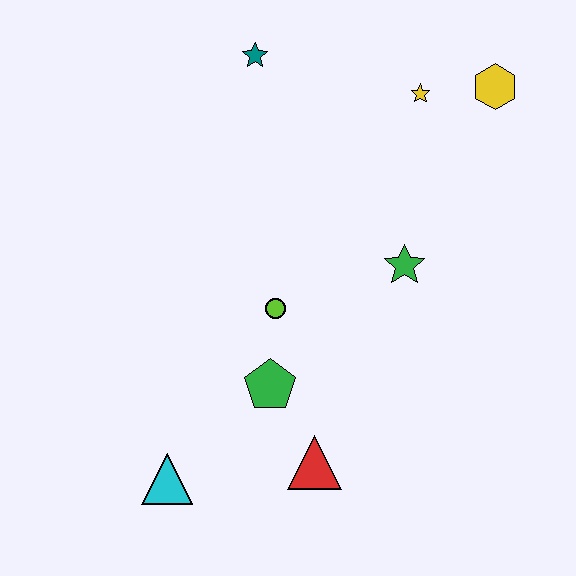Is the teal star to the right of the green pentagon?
No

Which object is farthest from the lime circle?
The yellow hexagon is farthest from the lime circle.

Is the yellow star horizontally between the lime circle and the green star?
No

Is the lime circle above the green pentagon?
Yes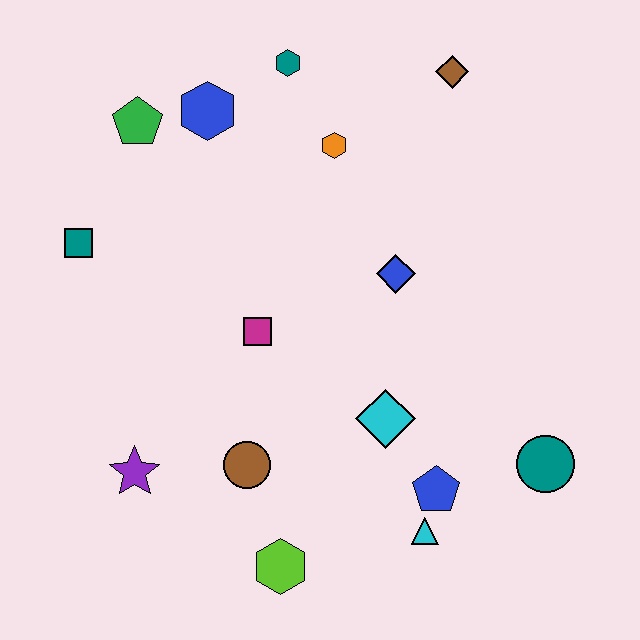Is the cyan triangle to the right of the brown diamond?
No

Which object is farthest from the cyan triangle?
The green pentagon is farthest from the cyan triangle.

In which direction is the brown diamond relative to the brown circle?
The brown diamond is above the brown circle.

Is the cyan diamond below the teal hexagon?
Yes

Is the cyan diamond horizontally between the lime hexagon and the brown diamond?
Yes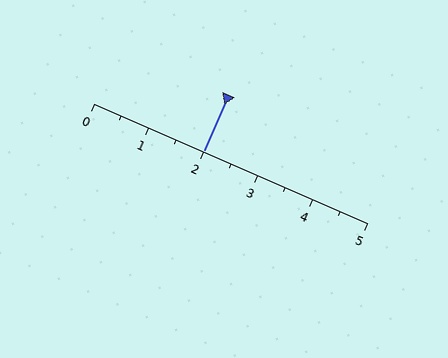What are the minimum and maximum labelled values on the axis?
The axis runs from 0 to 5.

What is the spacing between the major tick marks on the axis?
The major ticks are spaced 1 apart.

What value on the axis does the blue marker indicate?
The marker indicates approximately 2.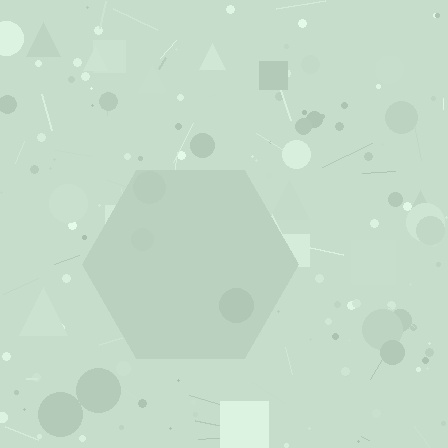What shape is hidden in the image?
A hexagon is hidden in the image.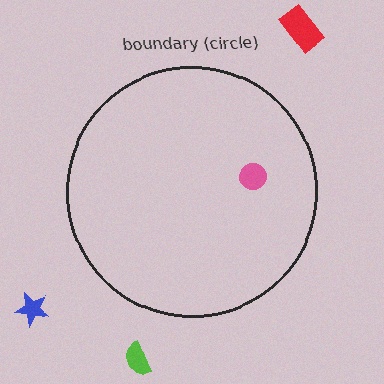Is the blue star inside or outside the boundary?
Outside.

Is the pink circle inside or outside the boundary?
Inside.